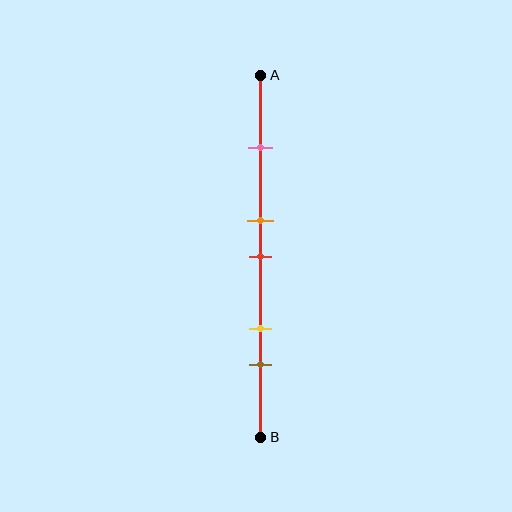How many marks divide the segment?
There are 5 marks dividing the segment.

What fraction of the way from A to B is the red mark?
The red mark is approximately 50% (0.5) of the way from A to B.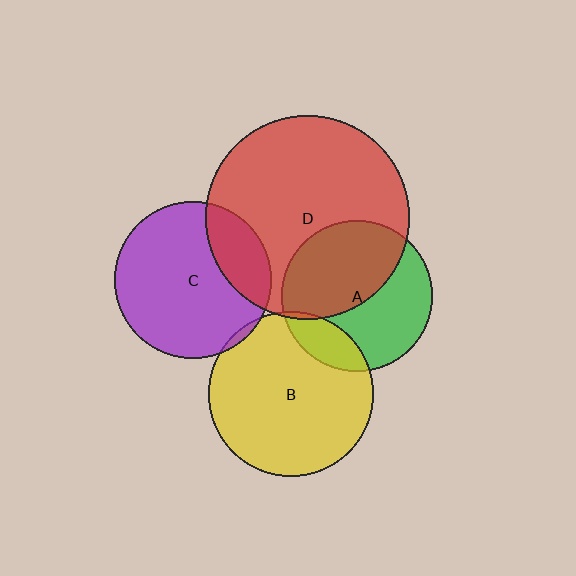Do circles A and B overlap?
Yes.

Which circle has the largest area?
Circle D (red).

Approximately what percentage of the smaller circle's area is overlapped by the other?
Approximately 15%.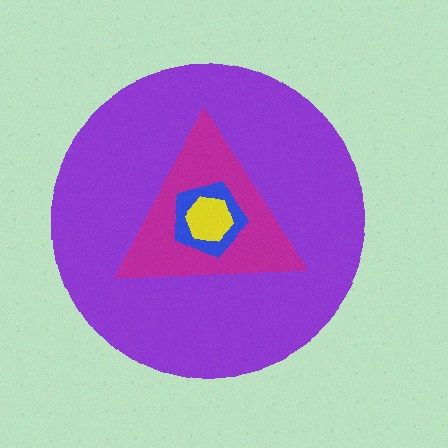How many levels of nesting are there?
4.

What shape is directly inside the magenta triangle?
The blue pentagon.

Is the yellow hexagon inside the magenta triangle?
Yes.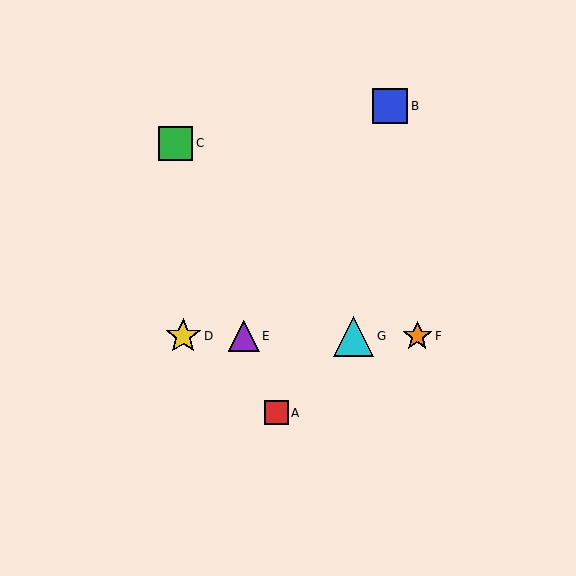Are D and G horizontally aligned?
Yes, both are at y≈336.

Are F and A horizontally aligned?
No, F is at y≈336 and A is at y≈413.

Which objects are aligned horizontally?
Objects D, E, F, G are aligned horizontally.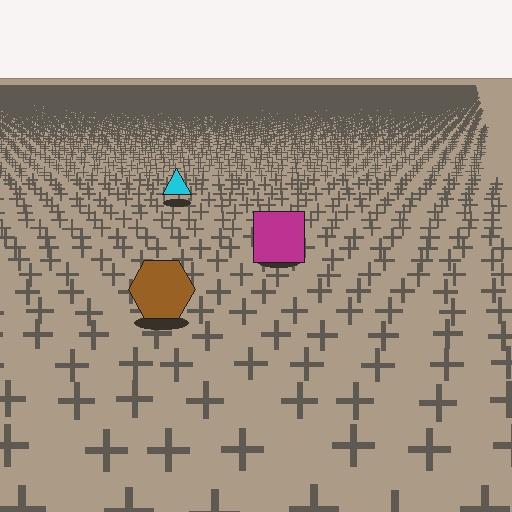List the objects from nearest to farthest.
From nearest to farthest: the brown hexagon, the magenta square, the cyan triangle.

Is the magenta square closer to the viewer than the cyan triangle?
Yes. The magenta square is closer — you can tell from the texture gradient: the ground texture is coarser near it.